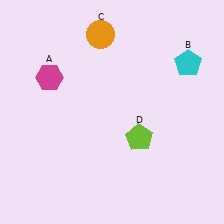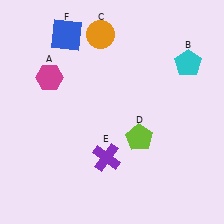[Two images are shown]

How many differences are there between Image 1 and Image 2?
There are 2 differences between the two images.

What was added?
A purple cross (E), a blue square (F) were added in Image 2.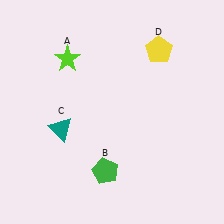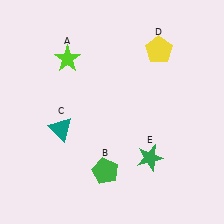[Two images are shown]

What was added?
A green star (E) was added in Image 2.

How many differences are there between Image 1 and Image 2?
There is 1 difference between the two images.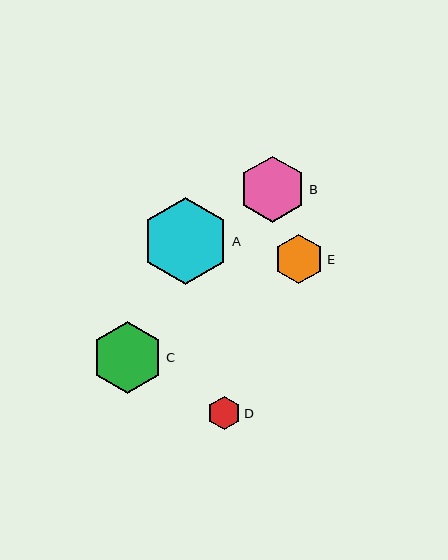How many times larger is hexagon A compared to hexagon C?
Hexagon A is approximately 1.2 times the size of hexagon C.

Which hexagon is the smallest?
Hexagon D is the smallest with a size of approximately 33 pixels.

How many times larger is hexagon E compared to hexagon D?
Hexagon E is approximately 1.5 times the size of hexagon D.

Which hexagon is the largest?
Hexagon A is the largest with a size of approximately 87 pixels.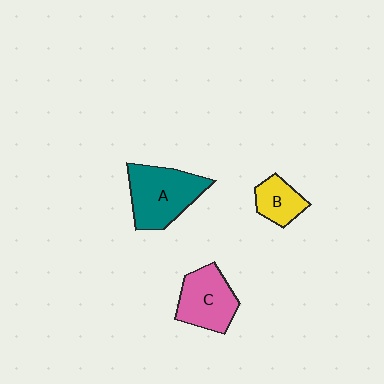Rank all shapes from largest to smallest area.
From largest to smallest: A (teal), C (pink), B (yellow).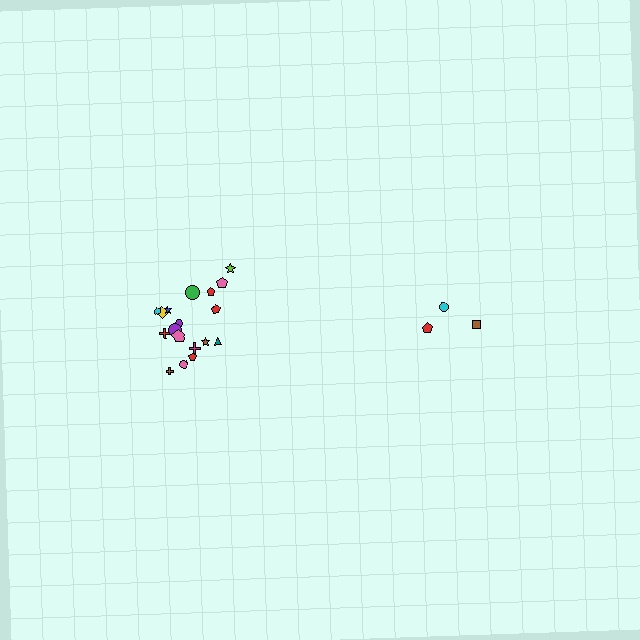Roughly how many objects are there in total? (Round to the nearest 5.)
Roughly 20 objects in total.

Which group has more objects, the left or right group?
The left group.